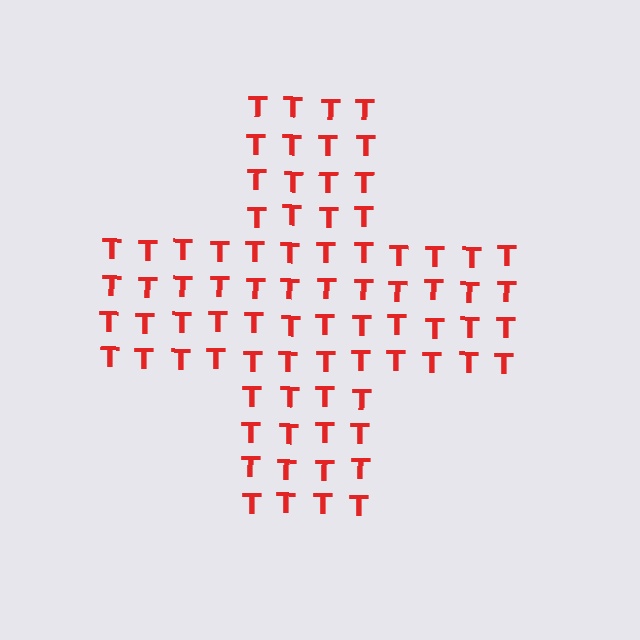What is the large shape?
The large shape is a cross.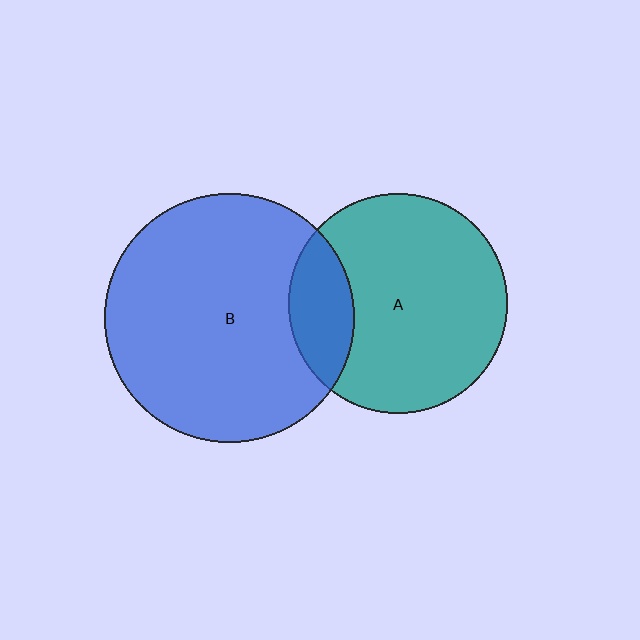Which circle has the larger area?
Circle B (blue).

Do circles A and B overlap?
Yes.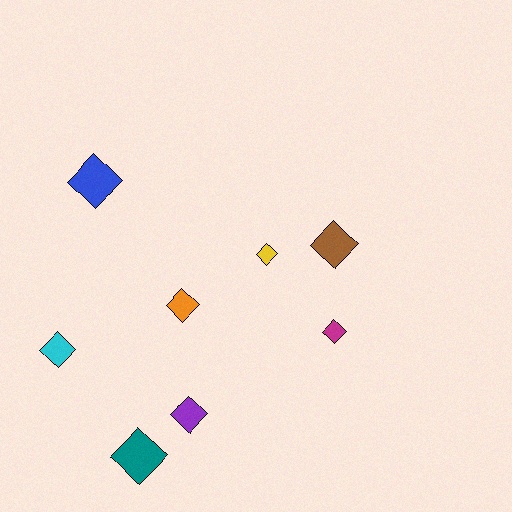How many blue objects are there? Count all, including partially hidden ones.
There is 1 blue object.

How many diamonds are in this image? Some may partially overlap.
There are 8 diamonds.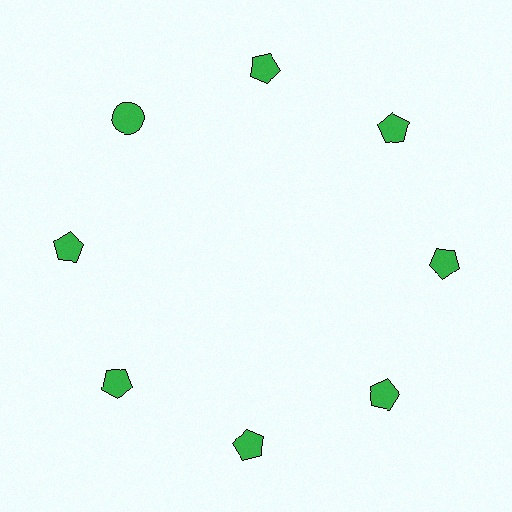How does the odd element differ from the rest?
It has a different shape: circle instead of pentagon.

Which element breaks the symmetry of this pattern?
The green circle at roughly the 10 o'clock position breaks the symmetry. All other shapes are green pentagons.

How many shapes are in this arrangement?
There are 8 shapes arranged in a ring pattern.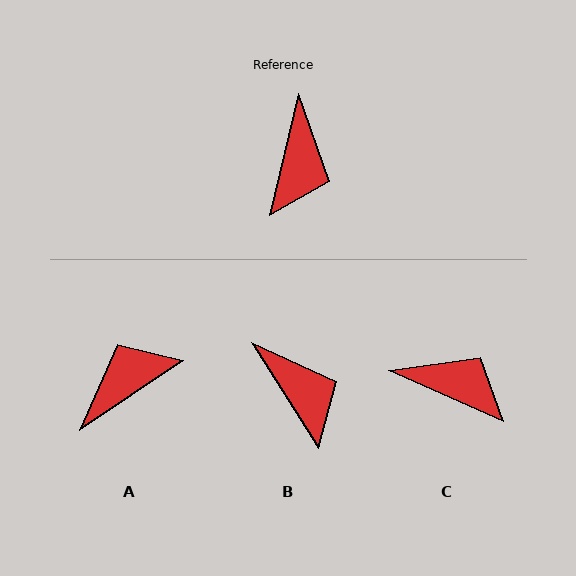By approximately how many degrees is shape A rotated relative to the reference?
Approximately 138 degrees counter-clockwise.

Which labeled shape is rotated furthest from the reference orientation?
A, about 138 degrees away.